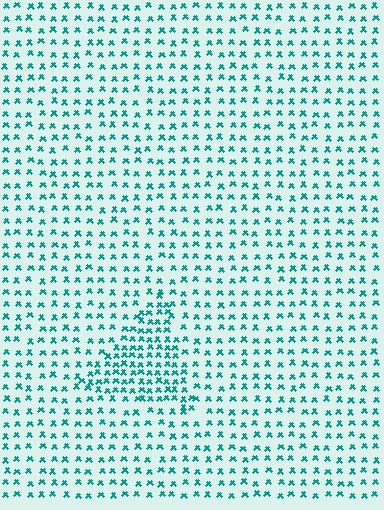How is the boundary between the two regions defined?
The boundary is defined by a change in element density (approximately 1.9x ratio). All elements are the same color, size, and shape.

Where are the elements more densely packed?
The elements are more densely packed inside the triangle boundary.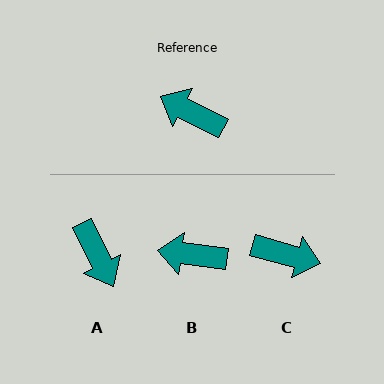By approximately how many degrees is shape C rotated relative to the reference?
Approximately 168 degrees clockwise.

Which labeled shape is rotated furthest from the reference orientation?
C, about 168 degrees away.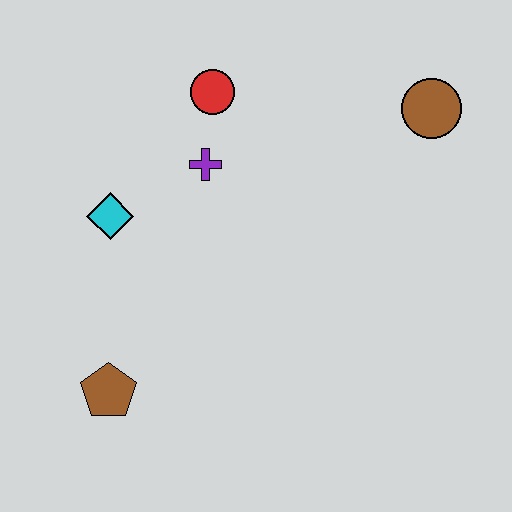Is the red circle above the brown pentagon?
Yes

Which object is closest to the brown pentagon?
The cyan diamond is closest to the brown pentagon.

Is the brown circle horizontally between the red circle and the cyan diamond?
No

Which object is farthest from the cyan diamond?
The brown circle is farthest from the cyan diamond.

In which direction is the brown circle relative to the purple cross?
The brown circle is to the right of the purple cross.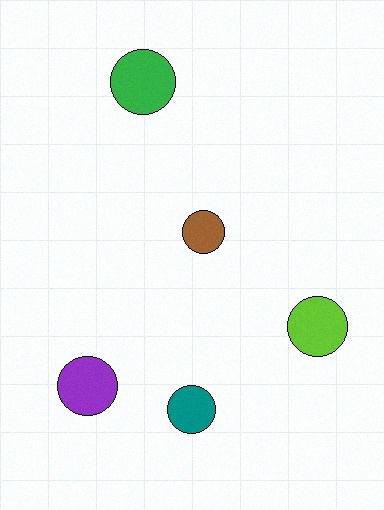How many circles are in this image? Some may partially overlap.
There are 5 circles.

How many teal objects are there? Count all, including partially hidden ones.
There is 1 teal object.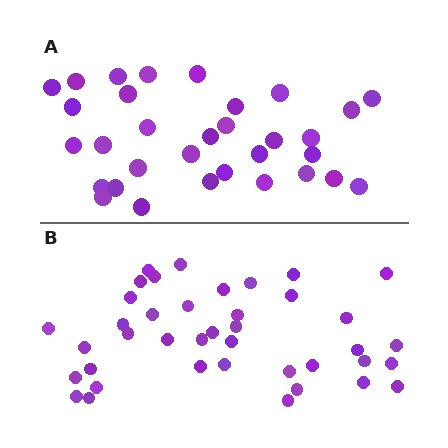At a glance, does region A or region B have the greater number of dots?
Region B (the bottom region) has more dots.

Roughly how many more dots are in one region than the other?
Region B has roughly 8 or so more dots than region A.